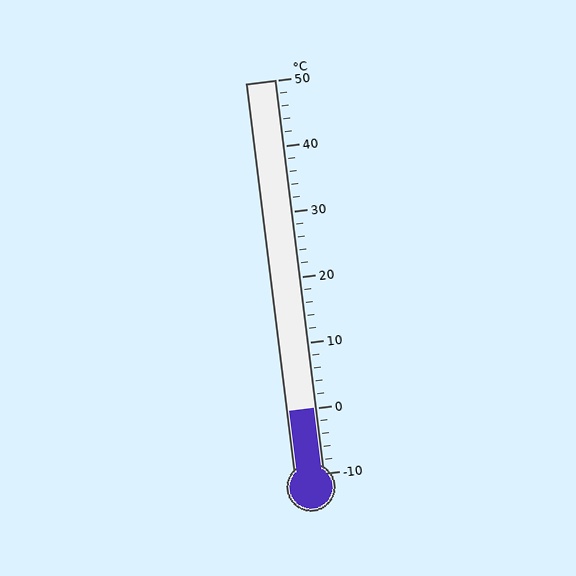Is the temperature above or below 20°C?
The temperature is below 20°C.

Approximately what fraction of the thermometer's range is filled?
The thermometer is filled to approximately 15% of its range.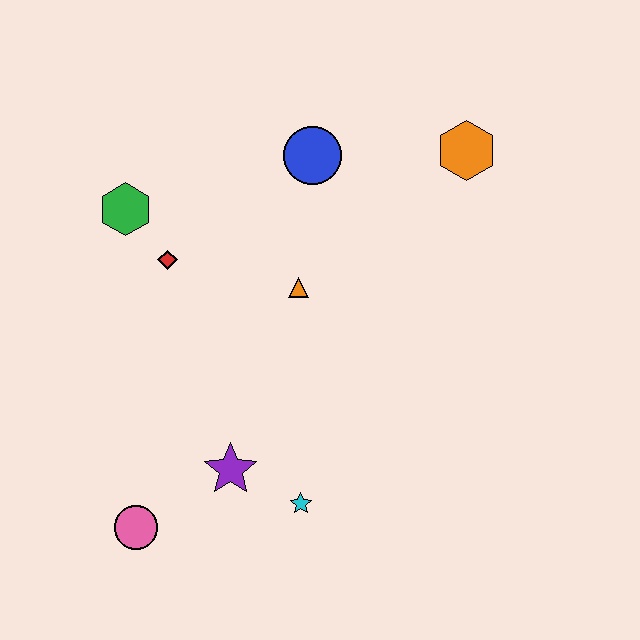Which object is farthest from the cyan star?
The orange hexagon is farthest from the cyan star.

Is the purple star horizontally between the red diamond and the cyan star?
Yes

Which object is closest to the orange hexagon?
The blue circle is closest to the orange hexagon.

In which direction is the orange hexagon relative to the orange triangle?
The orange hexagon is to the right of the orange triangle.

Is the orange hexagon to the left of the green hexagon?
No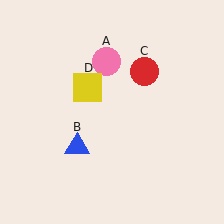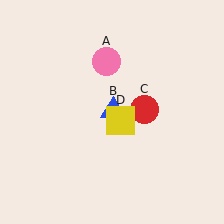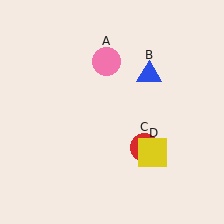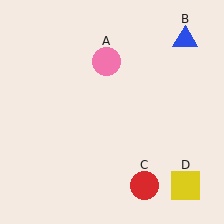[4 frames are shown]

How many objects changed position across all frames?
3 objects changed position: blue triangle (object B), red circle (object C), yellow square (object D).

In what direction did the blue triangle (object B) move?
The blue triangle (object B) moved up and to the right.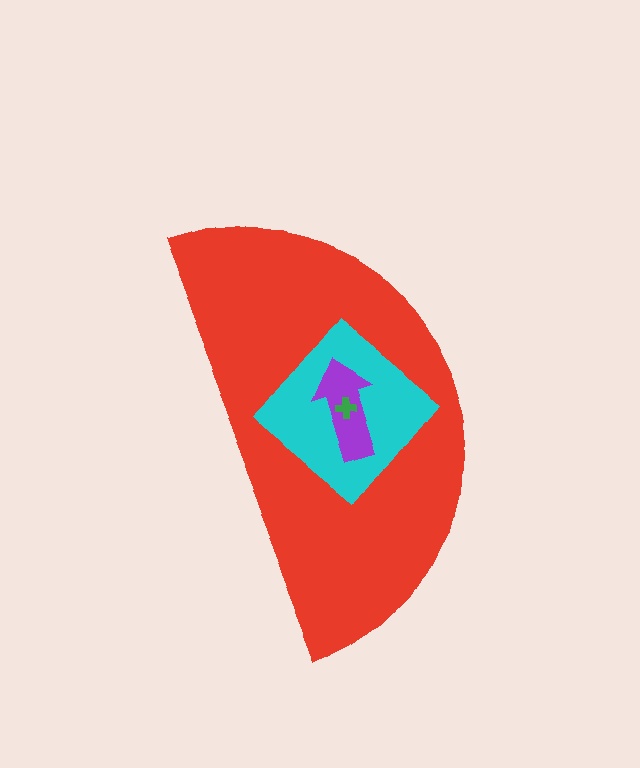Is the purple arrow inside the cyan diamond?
Yes.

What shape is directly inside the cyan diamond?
The purple arrow.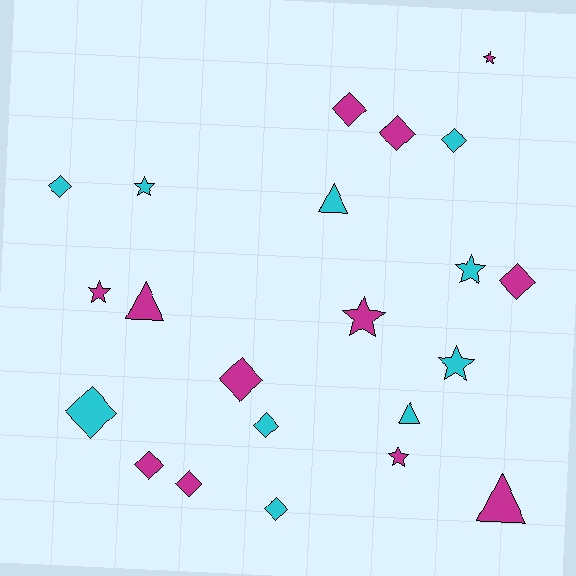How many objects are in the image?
There are 22 objects.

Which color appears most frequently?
Magenta, with 12 objects.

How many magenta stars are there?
There are 4 magenta stars.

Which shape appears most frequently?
Diamond, with 11 objects.